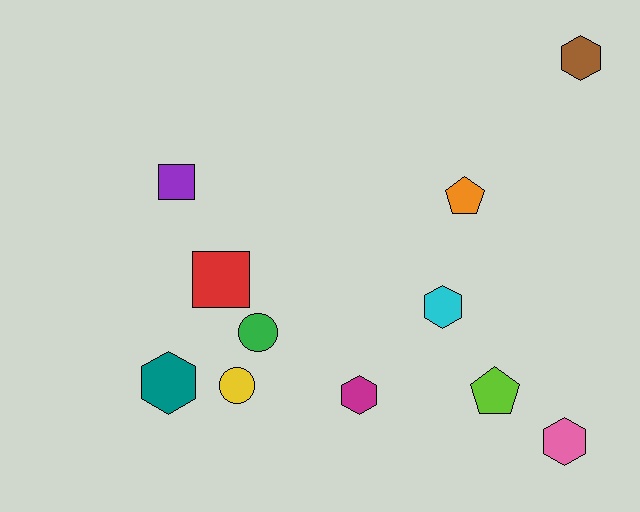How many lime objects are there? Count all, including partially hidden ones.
There is 1 lime object.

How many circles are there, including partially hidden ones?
There are 2 circles.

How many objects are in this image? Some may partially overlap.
There are 11 objects.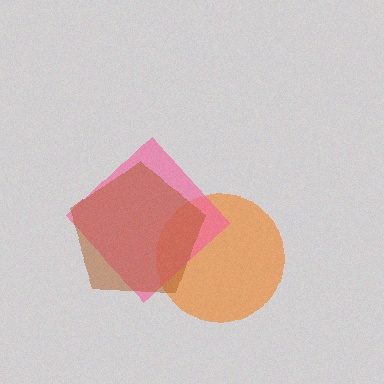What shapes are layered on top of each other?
The layered shapes are: an orange circle, a pink diamond, a brown pentagon.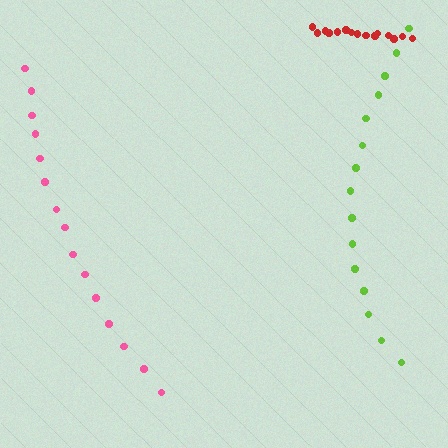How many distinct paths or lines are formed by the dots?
There are 3 distinct paths.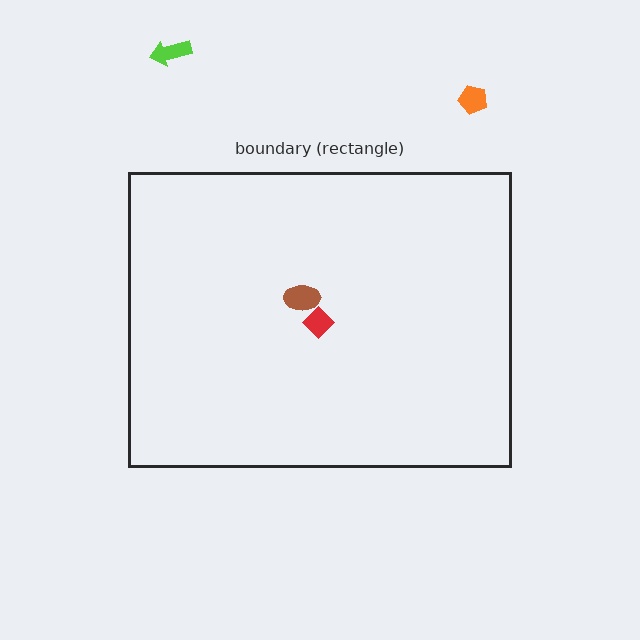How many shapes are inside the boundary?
2 inside, 2 outside.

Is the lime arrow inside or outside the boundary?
Outside.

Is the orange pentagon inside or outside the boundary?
Outside.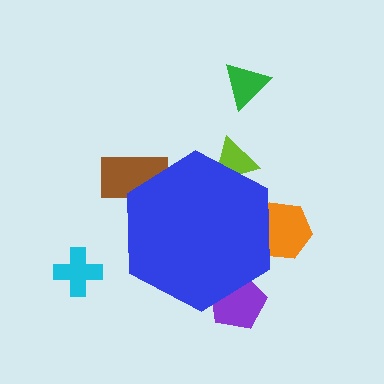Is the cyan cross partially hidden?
No, the cyan cross is fully visible.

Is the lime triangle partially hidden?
Yes, the lime triangle is partially hidden behind the blue hexagon.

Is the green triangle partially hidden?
No, the green triangle is fully visible.